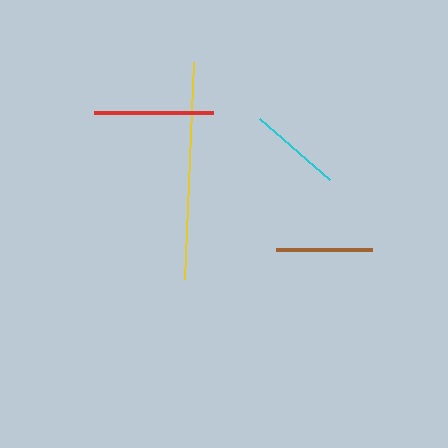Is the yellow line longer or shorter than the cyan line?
The yellow line is longer than the cyan line.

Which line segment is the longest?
The yellow line is the longest at approximately 218 pixels.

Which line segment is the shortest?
The cyan line is the shortest at approximately 93 pixels.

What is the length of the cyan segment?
The cyan segment is approximately 93 pixels long.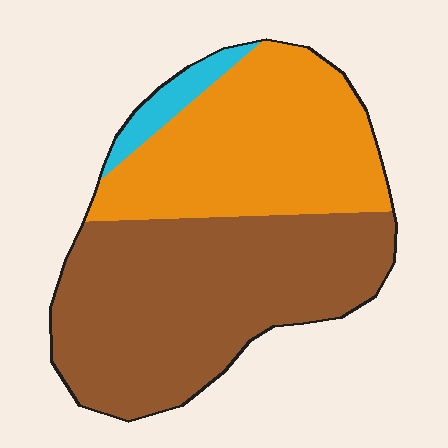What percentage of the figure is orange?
Orange covers 40% of the figure.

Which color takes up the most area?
Brown, at roughly 55%.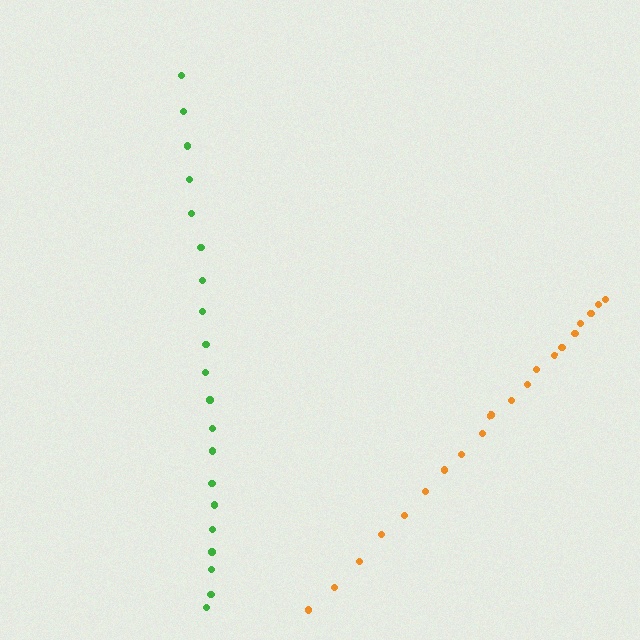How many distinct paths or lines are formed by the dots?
There are 2 distinct paths.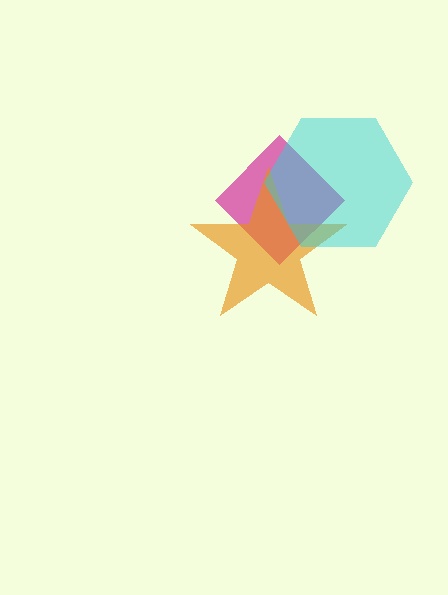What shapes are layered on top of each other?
The layered shapes are: a magenta diamond, an orange star, a cyan hexagon.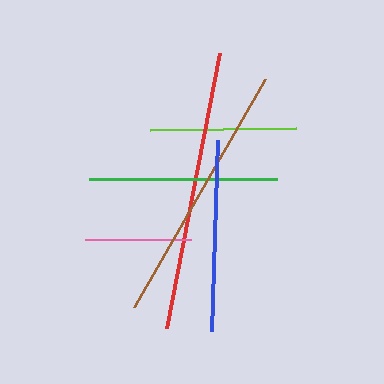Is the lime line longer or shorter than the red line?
The red line is longer than the lime line.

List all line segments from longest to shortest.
From longest to shortest: red, brown, blue, green, lime, pink.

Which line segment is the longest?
The red line is the longest at approximately 279 pixels.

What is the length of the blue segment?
The blue segment is approximately 191 pixels long.